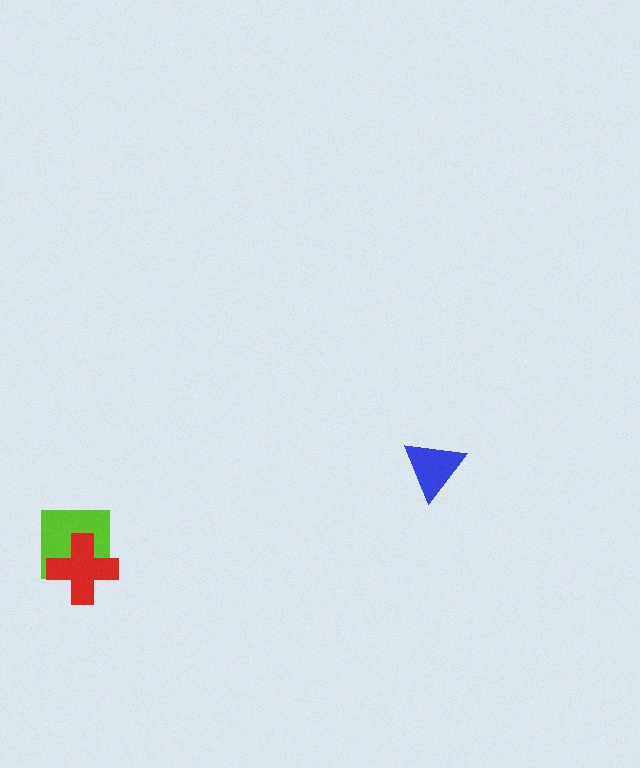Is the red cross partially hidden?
No, no other shape covers it.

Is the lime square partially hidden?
Yes, it is partially covered by another shape.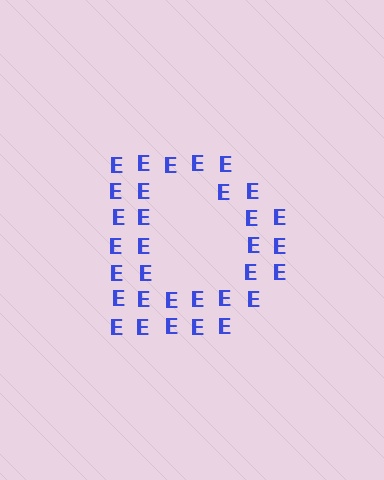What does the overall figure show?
The overall figure shows the letter D.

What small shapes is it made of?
It is made of small letter E's.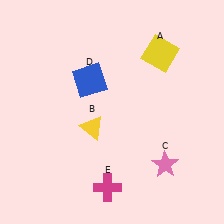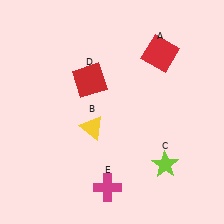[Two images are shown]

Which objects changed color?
A changed from yellow to red. C changed from pink to lime. D changed from blue to red.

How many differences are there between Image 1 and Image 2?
There are 3 differences between the two images.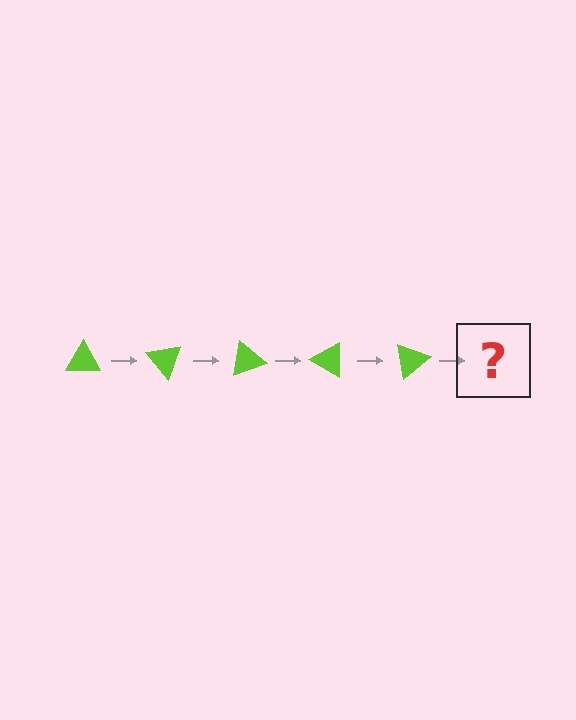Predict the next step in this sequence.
The next step is a lime triangle rotated 250 degrees.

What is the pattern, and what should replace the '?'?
The pattern is that the triangle rotates 50 degrees each step. The '?' should be a lime triangle rotated 250 degrees.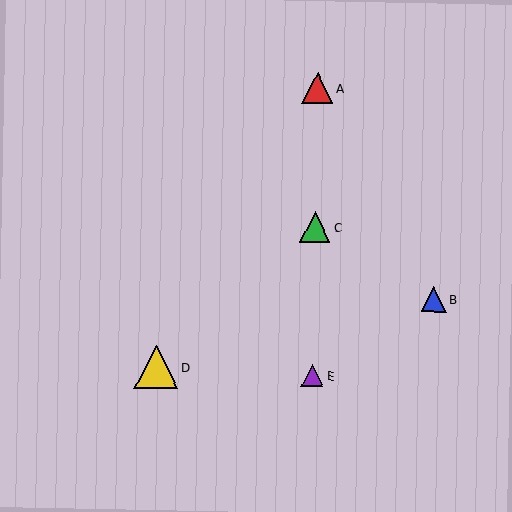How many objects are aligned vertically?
3 objects (A, C, E) are aligned vertically.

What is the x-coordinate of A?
Object A is at x≈318.